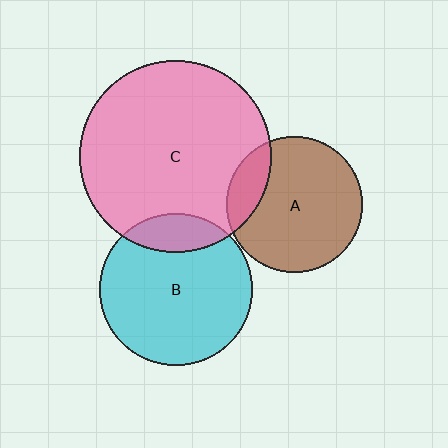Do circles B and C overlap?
Yes.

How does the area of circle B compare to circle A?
Approximately 1.2 times.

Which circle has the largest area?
Circle C (pink).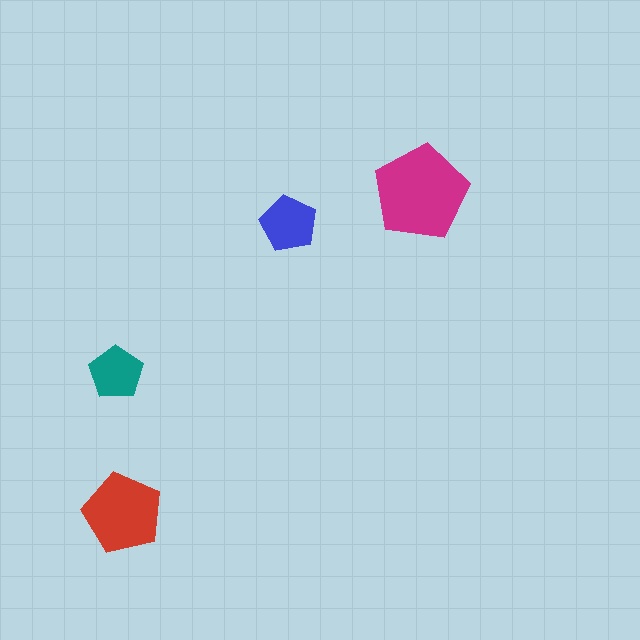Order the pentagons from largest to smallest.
the magenta one, the red one, the blue one, the teal one.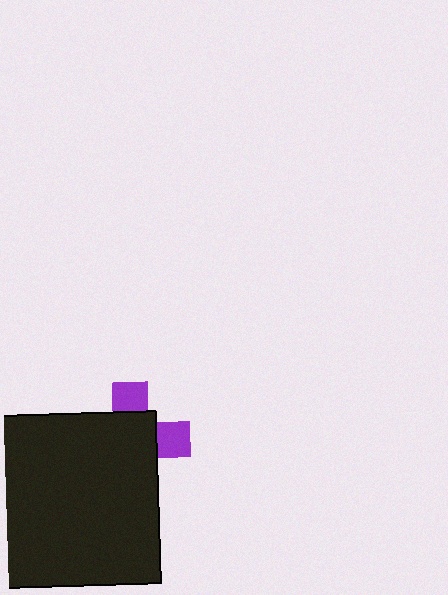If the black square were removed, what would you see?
You would see the complete purple cross.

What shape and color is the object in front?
The object in front is a black square.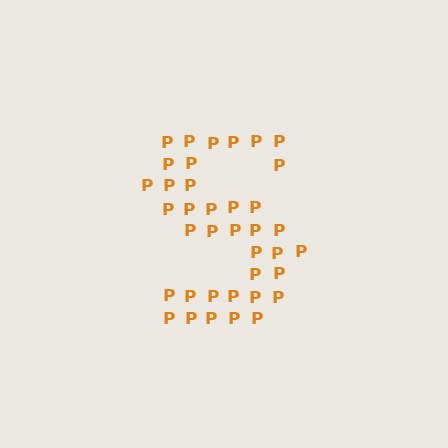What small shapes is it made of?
It is made of small letter P's.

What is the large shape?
The large shape is the letter S.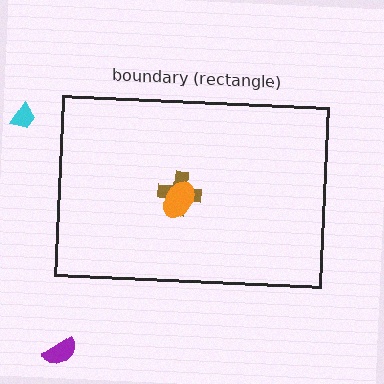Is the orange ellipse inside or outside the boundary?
Inside.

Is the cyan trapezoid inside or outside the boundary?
Outside.